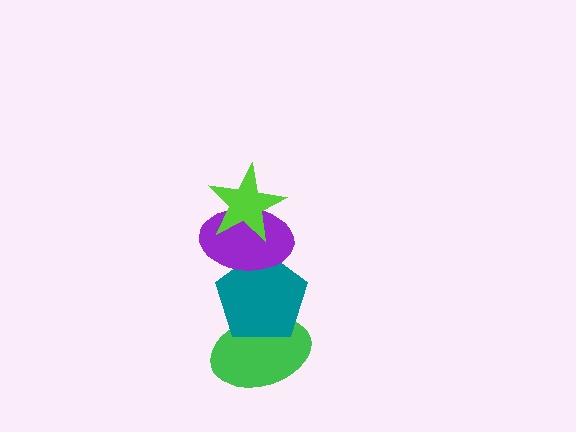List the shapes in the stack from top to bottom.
From top to bottom: the lime star, the purple ellipse, the teal pentagon, the green ellipse.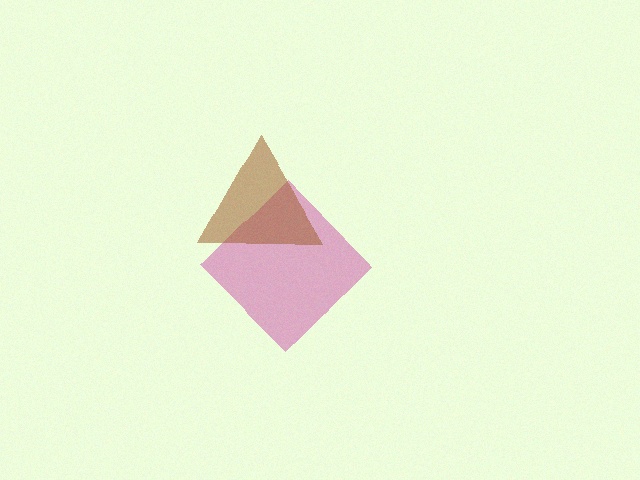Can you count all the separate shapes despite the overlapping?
Yes, there are 2 separate shapes.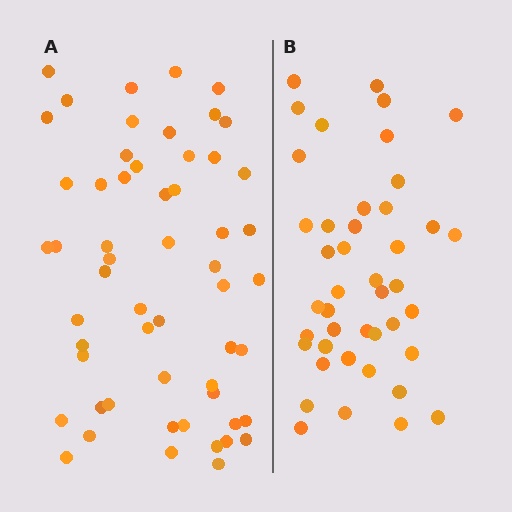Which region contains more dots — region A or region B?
Region A (the left region) has more dots.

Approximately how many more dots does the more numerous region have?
Region A has approximately 15 more dots than region B.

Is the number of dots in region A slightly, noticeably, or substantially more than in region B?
Region A has noticeably more, but not dramatically so. The ratio is roughly 1.3 to 1.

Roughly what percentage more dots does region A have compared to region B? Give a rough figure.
About 30% more.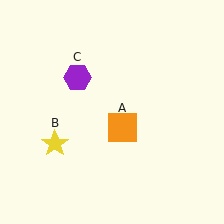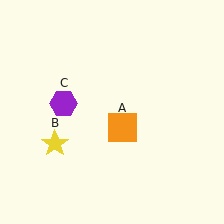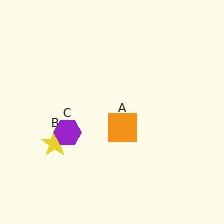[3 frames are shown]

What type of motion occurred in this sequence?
The purple hexagon (object C) rotated counterclockwise around the center of the scene.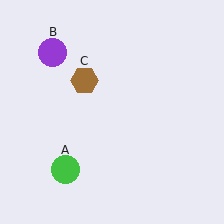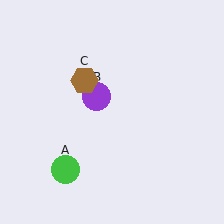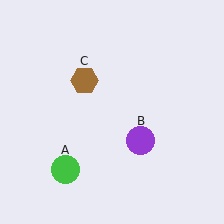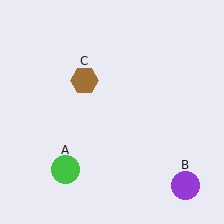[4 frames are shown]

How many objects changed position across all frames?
1 object changed position: purple circle (object B).